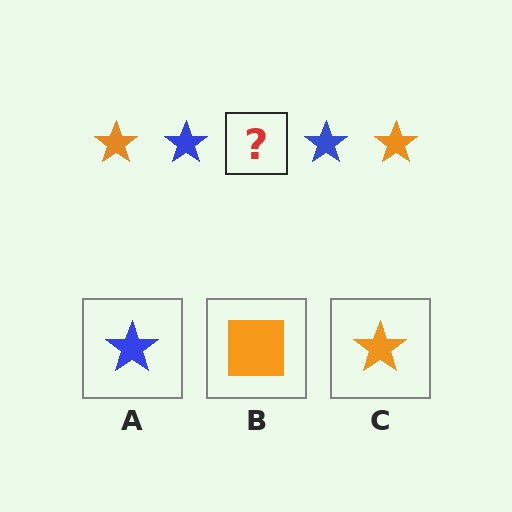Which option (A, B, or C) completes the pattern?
C.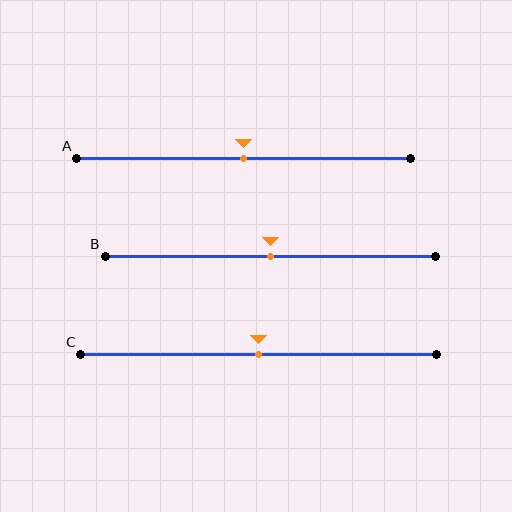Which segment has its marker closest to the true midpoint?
Segment A has its marker closest to the true midpoint.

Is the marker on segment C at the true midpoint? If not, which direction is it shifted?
Yes, the marker on segment C is at the true midpoint.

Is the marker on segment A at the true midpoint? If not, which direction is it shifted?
Yes, the marker on segment A is at the true midpoint.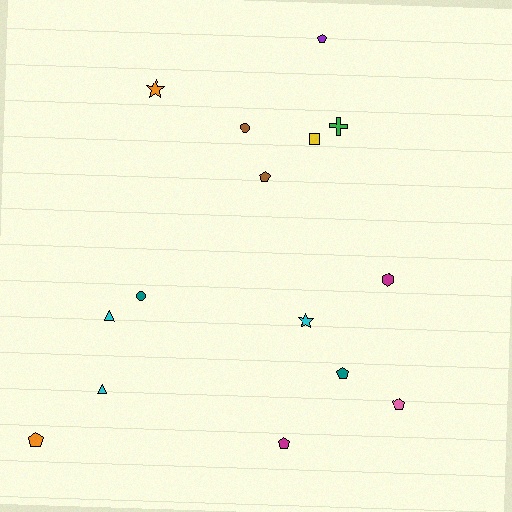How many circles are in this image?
There are 2 circles.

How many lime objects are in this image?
There are no lime objects.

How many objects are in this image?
There are 15 objects.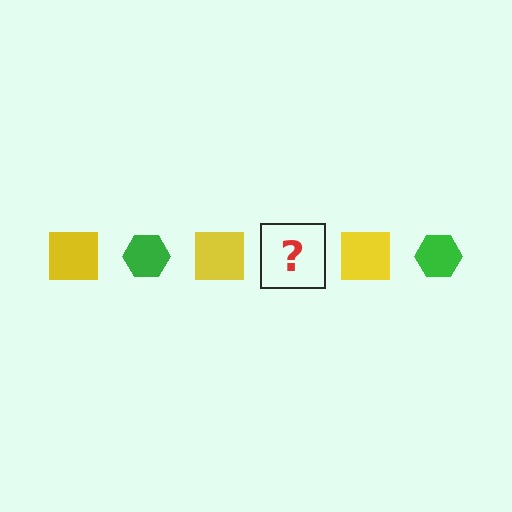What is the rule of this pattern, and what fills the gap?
The rule is that the pattern alternates between yellow square and green hexagon. The gap should be filled with a green hexagon.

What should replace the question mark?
The question mark should be replaced with a green hexagon.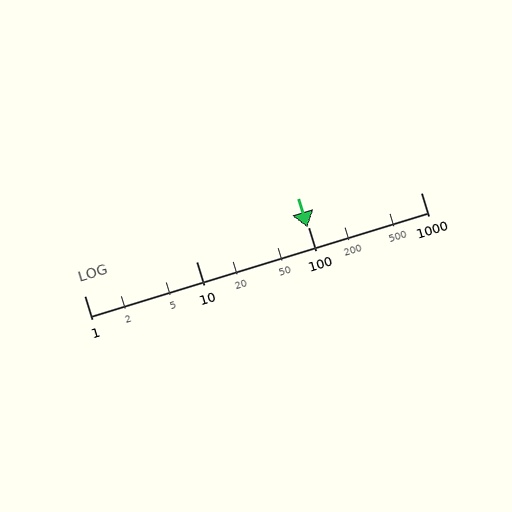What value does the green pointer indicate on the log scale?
The pointer indicates approximately 97.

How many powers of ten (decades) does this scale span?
The scale spans 3 decades, from 1 to 1000.